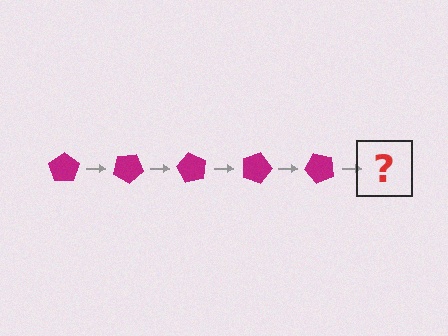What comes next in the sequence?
The next element should be a magenta pentagon rotated 150 degrees.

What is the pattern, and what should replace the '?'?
The pattern is that the pentagon rotates 30 degrees each step. The '?' should be a magenta pentagon rotated 150 degrees.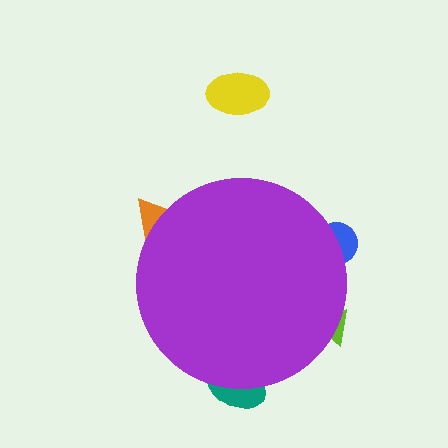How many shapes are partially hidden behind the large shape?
4 shapes are partially hidden.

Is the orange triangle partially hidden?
Yes, the orange triangle is partially hidden behind the purple circle.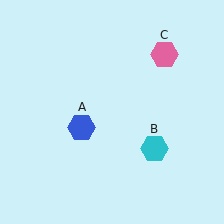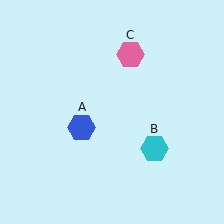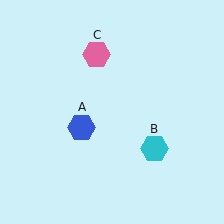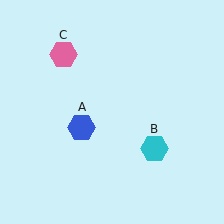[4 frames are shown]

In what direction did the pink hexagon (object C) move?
The pink hexagon (object C) moved left.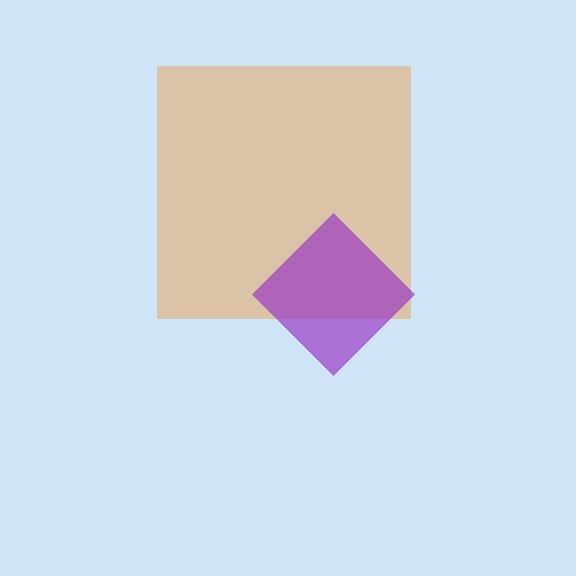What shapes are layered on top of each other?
The layered shapes are: an orange square, a purple diamond.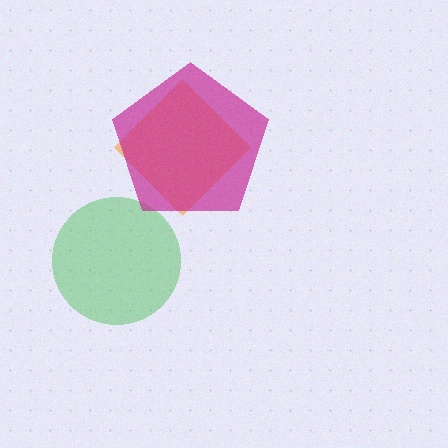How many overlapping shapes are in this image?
There are 3 overlapping shapes in the image.